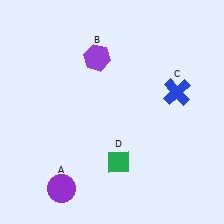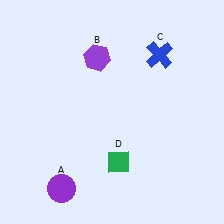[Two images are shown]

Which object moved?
The blue cross (C) moved up.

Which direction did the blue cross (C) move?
The blue cross (C) moved up.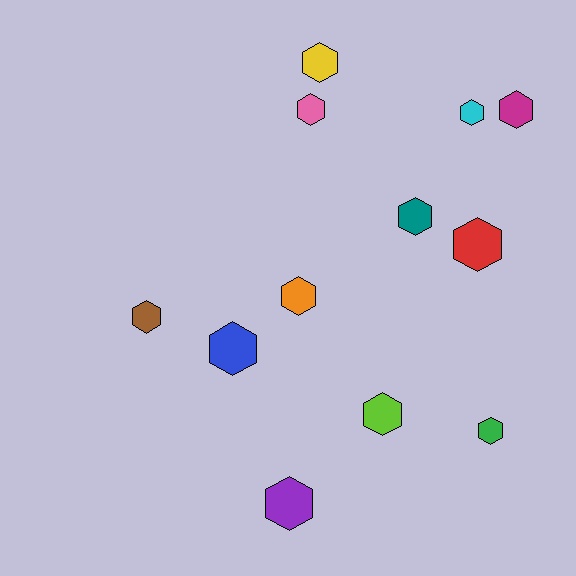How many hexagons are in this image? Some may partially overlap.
There are 12 hexagons.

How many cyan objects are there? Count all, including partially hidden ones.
There is 1 cyan object.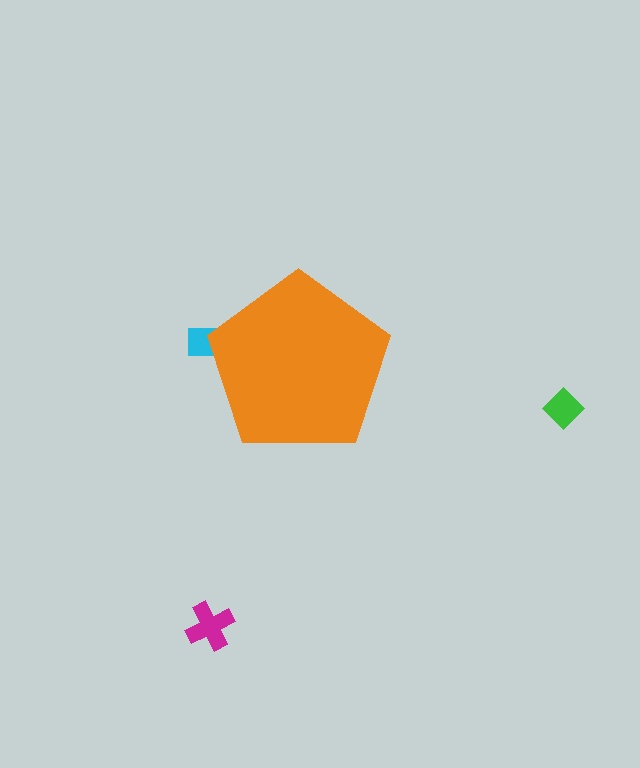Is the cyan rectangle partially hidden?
Yes, the cyan rectangle is partially hidden behind the orange pentagon.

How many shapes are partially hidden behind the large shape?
1 shape is partially hidden.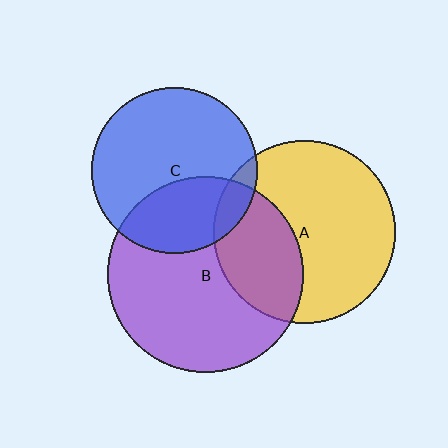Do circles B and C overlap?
Yes.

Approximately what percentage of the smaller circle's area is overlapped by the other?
Approximately 35%.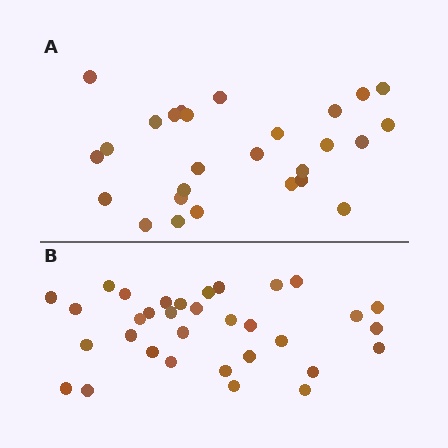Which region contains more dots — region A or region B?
Region B (the bottom region) has more dots.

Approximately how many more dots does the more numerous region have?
Region B has about 6 more dots than region A.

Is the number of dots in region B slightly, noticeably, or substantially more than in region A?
Region B has only slightly more — the two regions are fairly close. The ratio is roughly 1.2 to 1.